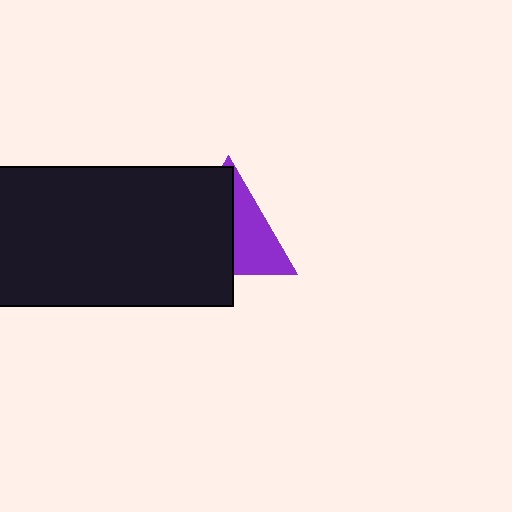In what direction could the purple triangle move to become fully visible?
The purple triangle could move right. That would shift it out from behind the black rectangle entirely.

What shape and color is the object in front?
The object in front is a black rectangle.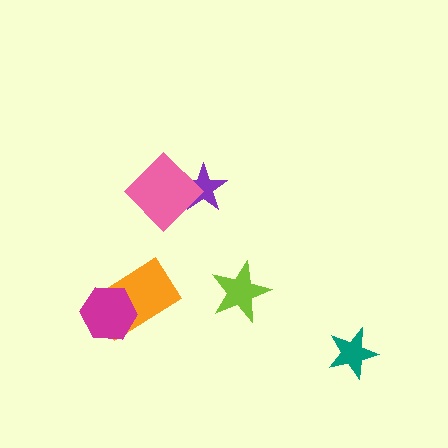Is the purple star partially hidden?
Yes, it is partially covered by another shape.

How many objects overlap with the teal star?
0 objects overlap with the teal star.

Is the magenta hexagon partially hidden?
No, no other shape covers it.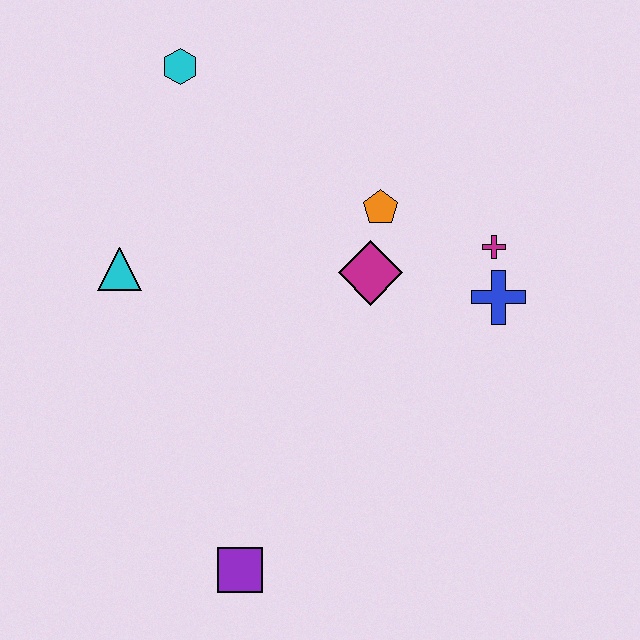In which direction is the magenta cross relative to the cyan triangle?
The magenta cross is to the right of the cyan triangle.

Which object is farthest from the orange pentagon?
The purple square is farthest from the orange pentagon.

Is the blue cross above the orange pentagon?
No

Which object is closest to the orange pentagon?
The magenta diamond is closest to the orange pentagon.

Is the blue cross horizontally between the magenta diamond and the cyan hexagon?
No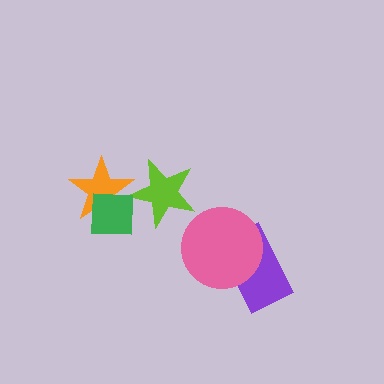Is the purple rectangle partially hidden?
Yes, it is partially covered by another shape.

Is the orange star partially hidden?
Yes, it is partially covered by another shape.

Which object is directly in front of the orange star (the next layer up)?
The lime star is directly in front of the orange star.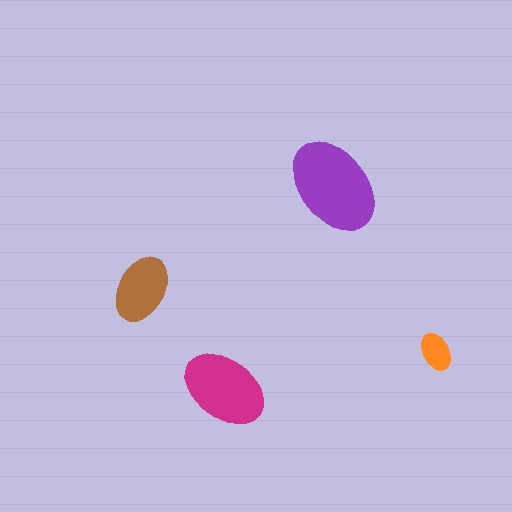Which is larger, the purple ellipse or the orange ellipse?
The purple one.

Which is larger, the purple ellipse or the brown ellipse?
The purple one.